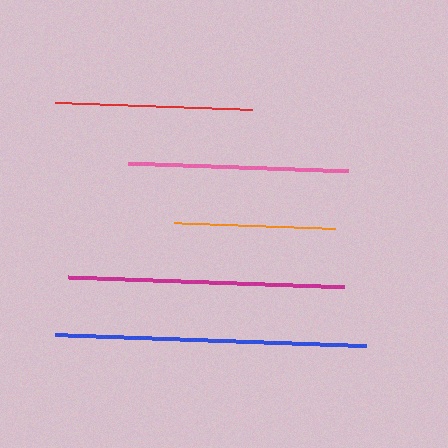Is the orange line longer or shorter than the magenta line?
The magenta line is longer than the orange line.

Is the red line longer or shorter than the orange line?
The red line is longer than the orange line.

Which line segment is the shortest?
The orange line is the shortest at approximately 161 pixels.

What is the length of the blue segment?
The blue segment is approximately 311 pixels long.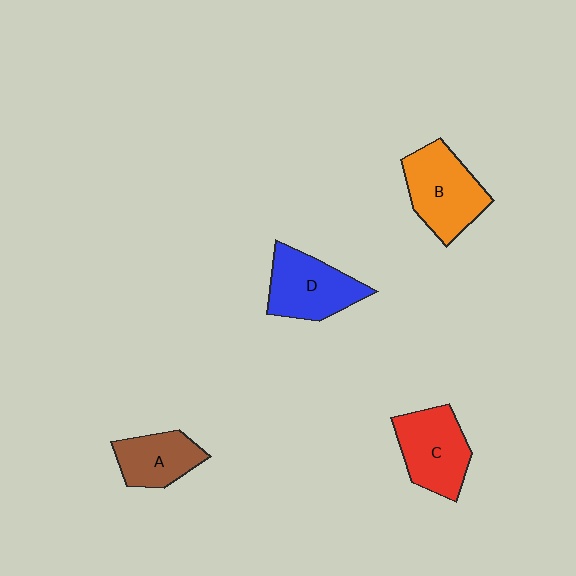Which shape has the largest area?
Shape B (orange).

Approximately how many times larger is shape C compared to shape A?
Approximately 1.3 times.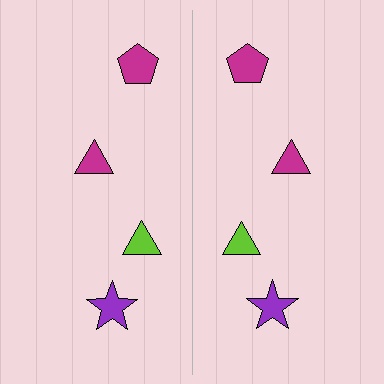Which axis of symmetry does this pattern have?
The pattern has a vertical axis of symmetry running through the center of the image.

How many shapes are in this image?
There are 8 shapes in this image.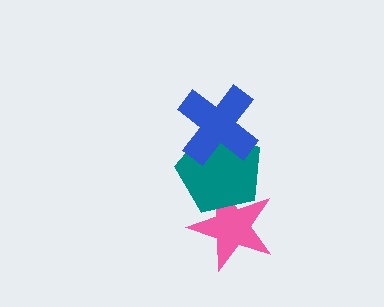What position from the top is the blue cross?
The blue cross is 1st from the top.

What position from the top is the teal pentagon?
The teal pentagon is 2nd from the top.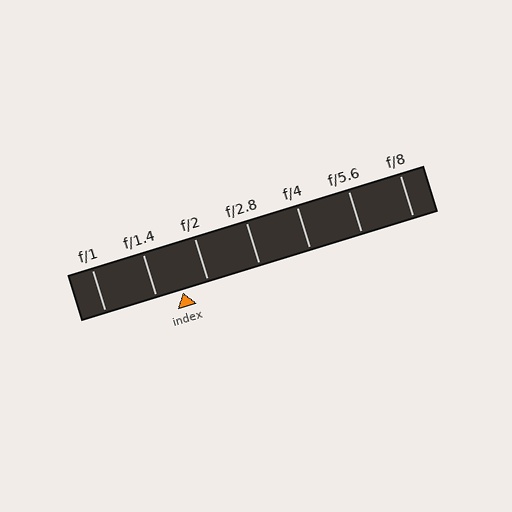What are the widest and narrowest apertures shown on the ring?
The widest aperture shown is f/1 and the narrowest is f/8.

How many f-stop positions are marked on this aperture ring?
There are 7 f-stop positions marked.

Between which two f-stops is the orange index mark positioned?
The index mark is between f/1.4 and f/2.